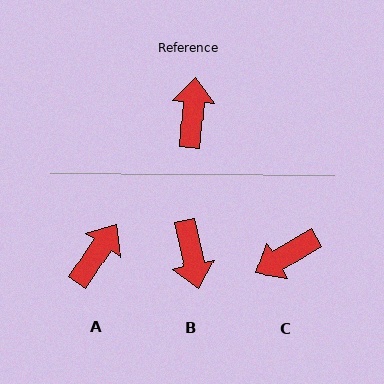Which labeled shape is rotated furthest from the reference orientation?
B, about 163 degrees away.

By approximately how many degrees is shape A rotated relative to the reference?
Approximately 30 degrees clockwise.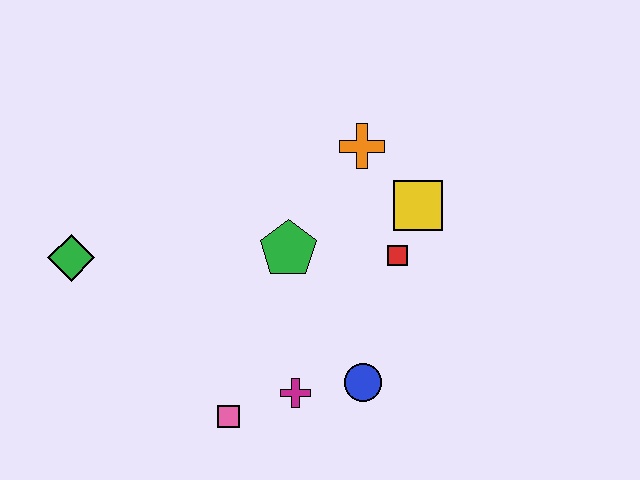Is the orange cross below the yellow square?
No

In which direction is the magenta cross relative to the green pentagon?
The magenta cross is below the green pentagon.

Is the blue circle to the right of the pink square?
Yes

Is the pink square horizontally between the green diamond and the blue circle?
Yes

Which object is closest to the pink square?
The magenta cross is closest to the pink square.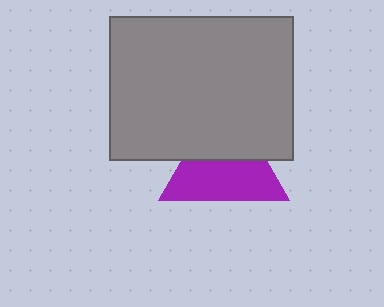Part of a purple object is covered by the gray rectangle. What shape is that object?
It is a triangle.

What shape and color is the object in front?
The object in front is a gray rectangle.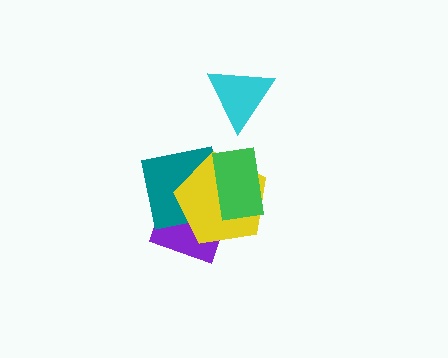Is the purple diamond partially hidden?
Yes, it is partially covered by another shape.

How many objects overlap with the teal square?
3 objects overlap with the teal square.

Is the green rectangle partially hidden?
No, no other shape covers it.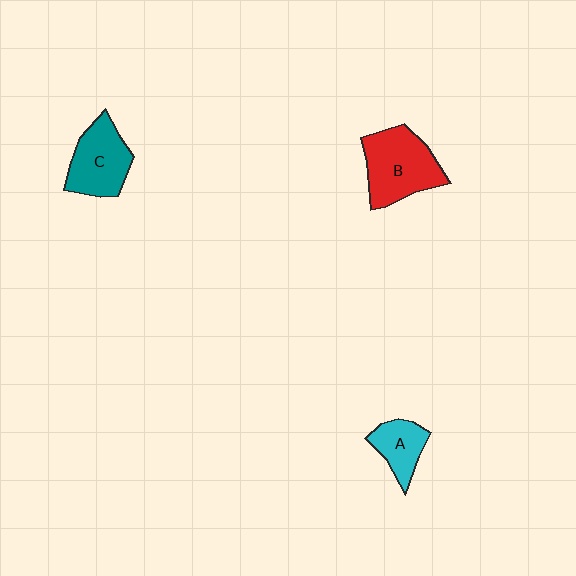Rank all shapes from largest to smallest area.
From largest to smallest: B (red), C (teal), A (cyan).